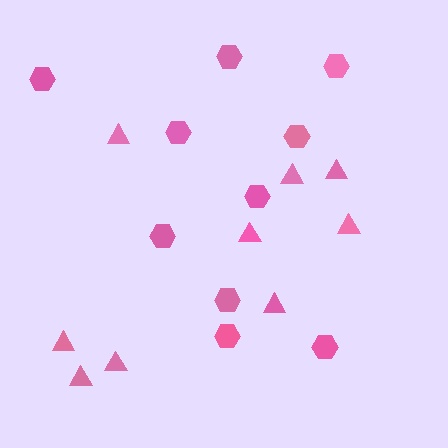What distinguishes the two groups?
There are 2 groups: one group of triangles (9) and one group of hexagons (10).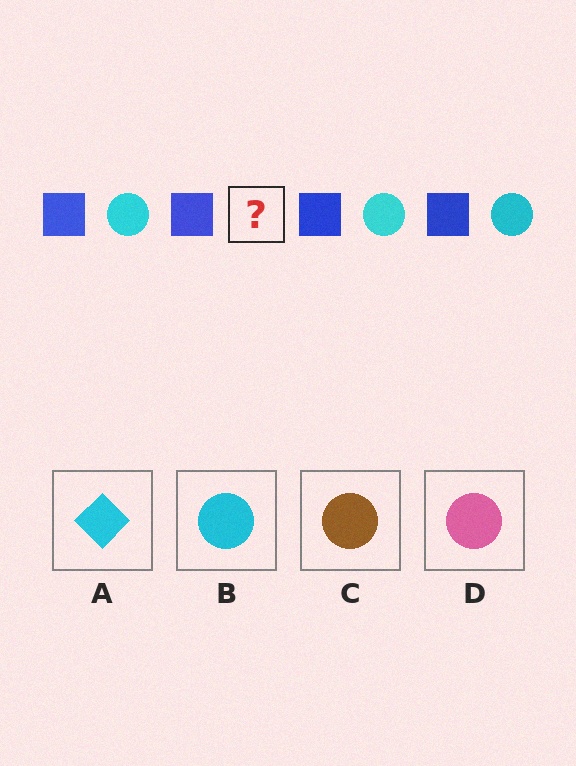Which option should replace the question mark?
Option B.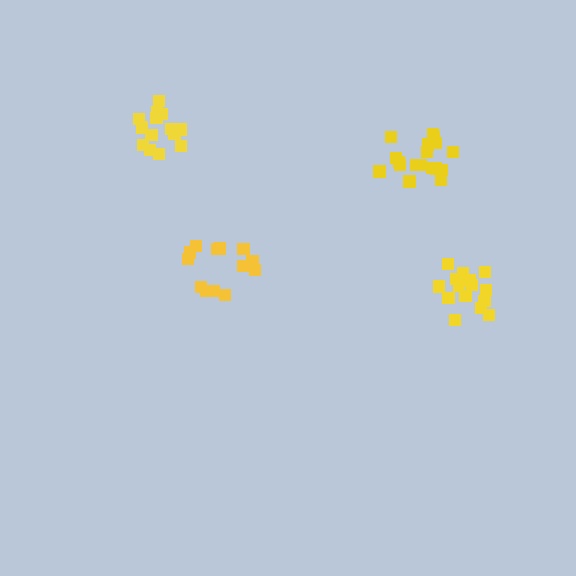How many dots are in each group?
Group 1: 16 dots, Group 2: 19 dots, Group 3: 13 dots, Group 4: 14 dots (62 total).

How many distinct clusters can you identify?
There are 4 distinct clusters.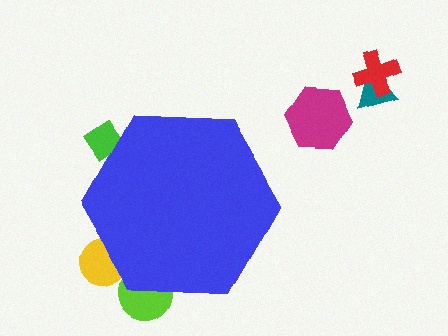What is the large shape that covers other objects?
A blue hexagon.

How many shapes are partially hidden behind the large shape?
3 shapes are partially hidden.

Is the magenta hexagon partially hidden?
No, the magenta hexagon is fully visible.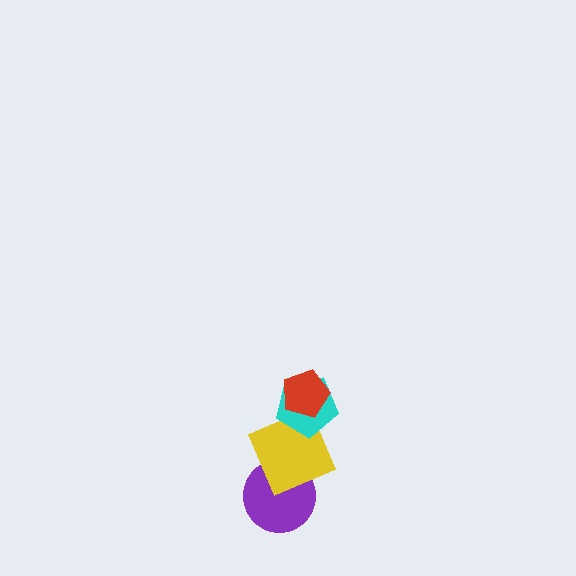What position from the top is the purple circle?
The purple circle is 4th from the top.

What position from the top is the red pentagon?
The red pentagon is 1st from the top.